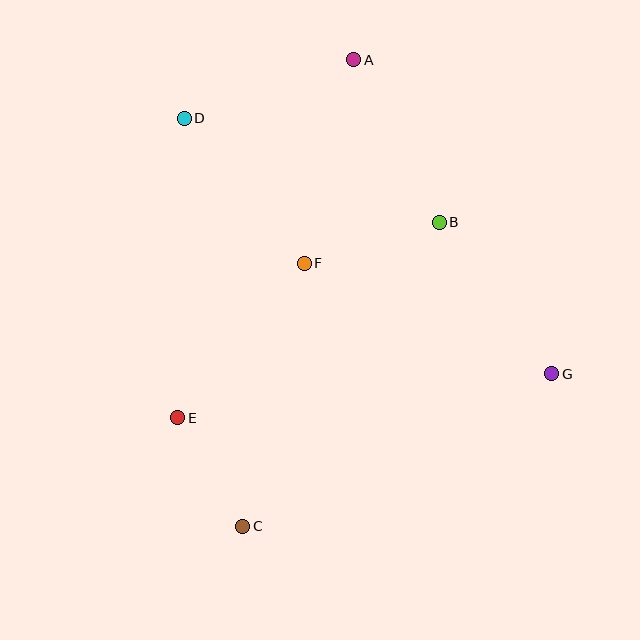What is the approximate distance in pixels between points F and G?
The distance between F and G is approximately 271 pixels.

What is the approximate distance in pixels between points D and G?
The distance between D and G is approximately 448 pixels.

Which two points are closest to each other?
Points C and E are closest to each other.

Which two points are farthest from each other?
Points A and C are farthest from each other.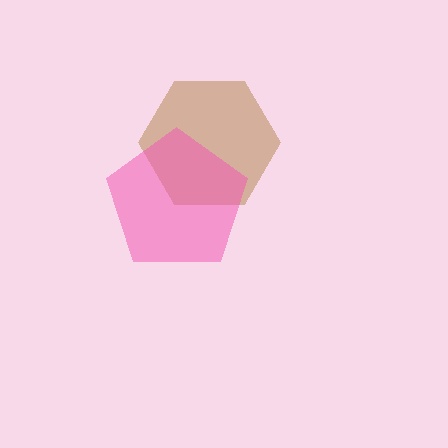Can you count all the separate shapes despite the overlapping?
Yes, there are 2 separate shapes.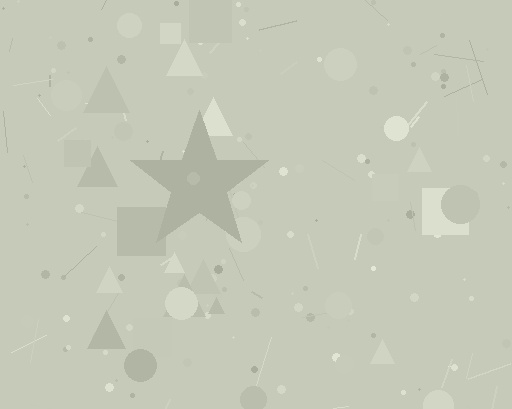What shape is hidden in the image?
A star is hidden in the image.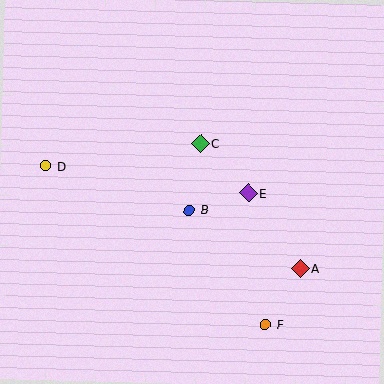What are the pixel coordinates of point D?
Point D is at (45, 166).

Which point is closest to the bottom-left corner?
Point D is closest to the bottom-left corner.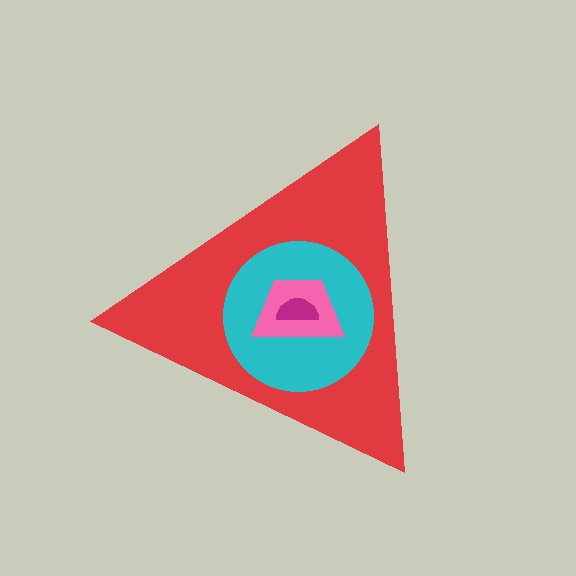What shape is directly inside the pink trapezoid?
The magenta semicircle.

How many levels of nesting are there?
4.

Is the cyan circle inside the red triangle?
Yes.